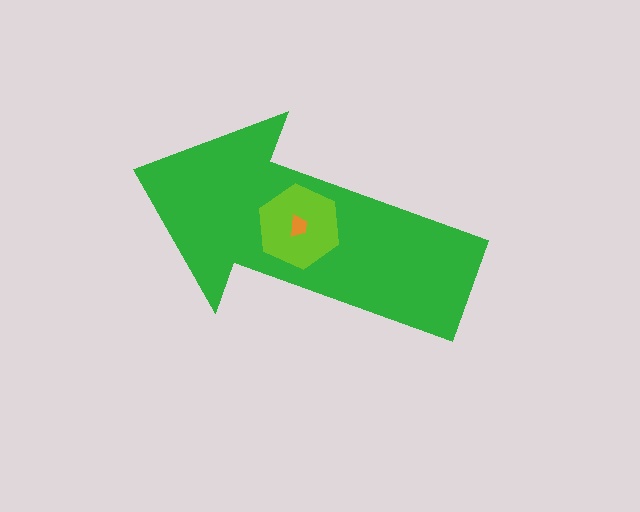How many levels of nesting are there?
3.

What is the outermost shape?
The green arrow.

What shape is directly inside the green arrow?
The lime hexagon.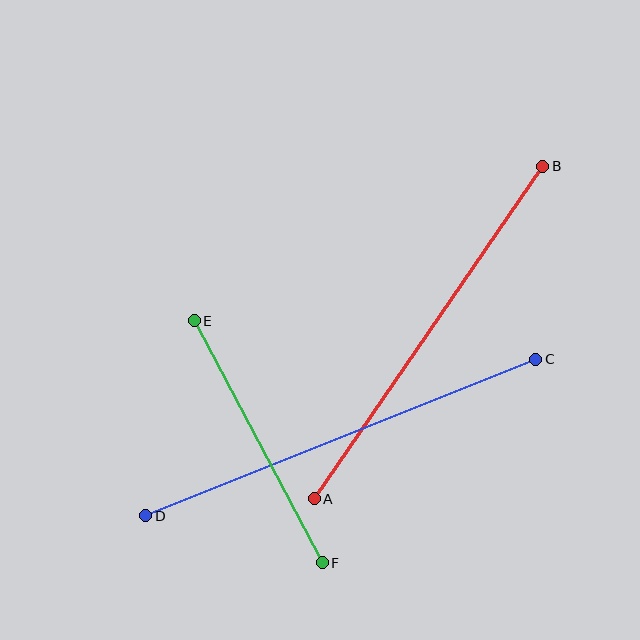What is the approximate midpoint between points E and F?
The midpoint is at approximately (258, 442) pixels.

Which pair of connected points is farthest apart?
Points C and D are farthest apart.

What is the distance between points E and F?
The distance is approximately 274 pixels.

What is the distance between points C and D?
The distance is approximately 420 pixels.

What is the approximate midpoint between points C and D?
The midpoint is at approximately (341, 438) pixels.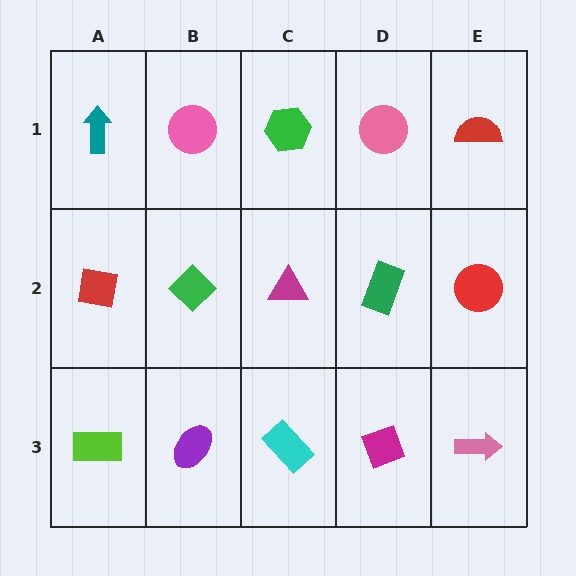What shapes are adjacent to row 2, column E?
A red semicircle (row 1, column E), a pink arrow (row 3, column E), a green rectangle (row 2, column D).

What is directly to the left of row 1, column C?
A pink circle.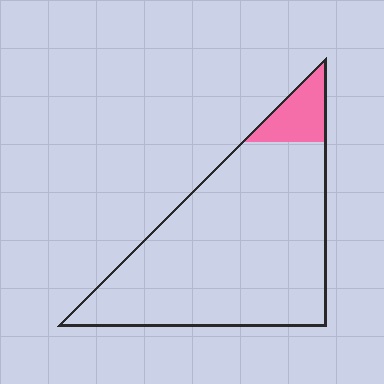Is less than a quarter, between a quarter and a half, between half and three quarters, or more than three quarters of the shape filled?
Less than a quarter.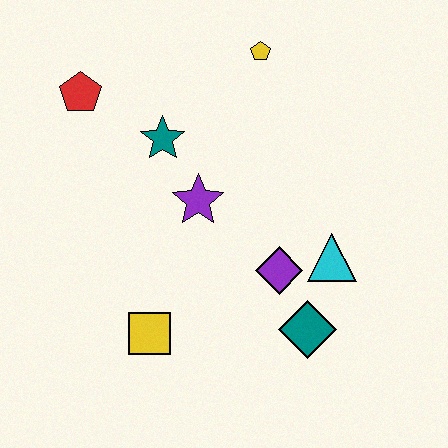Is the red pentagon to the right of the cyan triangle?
No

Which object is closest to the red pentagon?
The teal star is closest to the red pentagon.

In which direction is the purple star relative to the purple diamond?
The purple star is to the left of the purple diamond.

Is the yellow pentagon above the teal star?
Yes